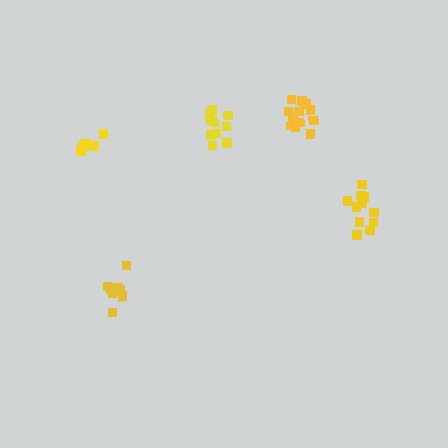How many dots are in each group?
Group 1: 8 dots, Group 2: 12 dots, Group 3: 6 dots, Group 4: 10 dots, Group 5: 11 dots (47 total).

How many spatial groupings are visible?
There are 5 spatial groupings.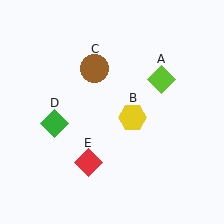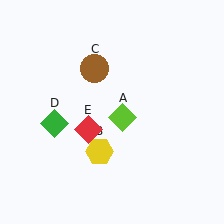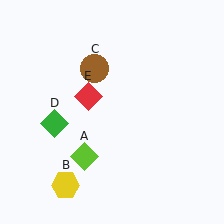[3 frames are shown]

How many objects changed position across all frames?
3 objects changed position: lime diamond (object A), yellow hexagon (object B), red diamond (object E).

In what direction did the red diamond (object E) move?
The red diamond (object E) moved up.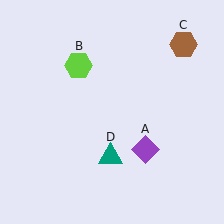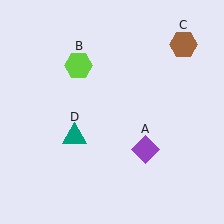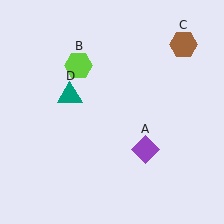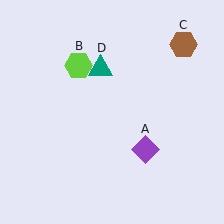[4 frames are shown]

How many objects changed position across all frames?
1 object changed position: teal triangle (object D).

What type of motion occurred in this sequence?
The teal triangle (object D) rotated clockwise around the center of the scene.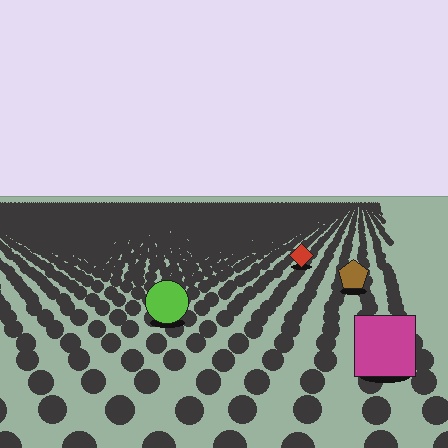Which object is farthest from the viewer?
The red diamond is farthest from the viewer. It appears smaller and the ground texture around it is denser.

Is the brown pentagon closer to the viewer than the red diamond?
Yes. The brown pentagon is closer — you can tell from the texture gradient: the ground texture is coarser near it.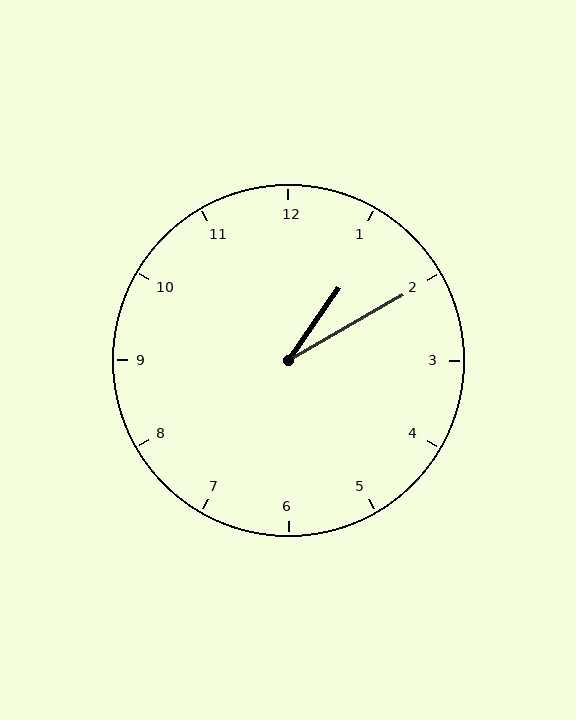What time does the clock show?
1:10.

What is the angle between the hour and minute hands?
Approximately 25 degrees.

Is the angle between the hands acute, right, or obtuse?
It is acute.